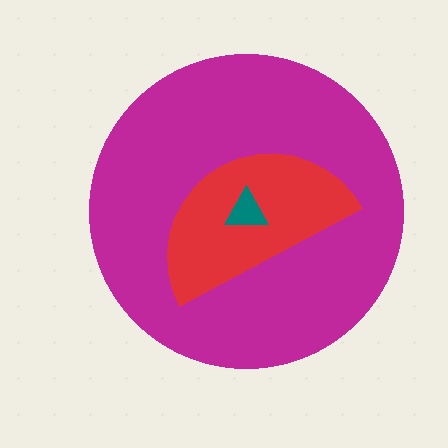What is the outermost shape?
The magenta circle.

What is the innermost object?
The teal triangle.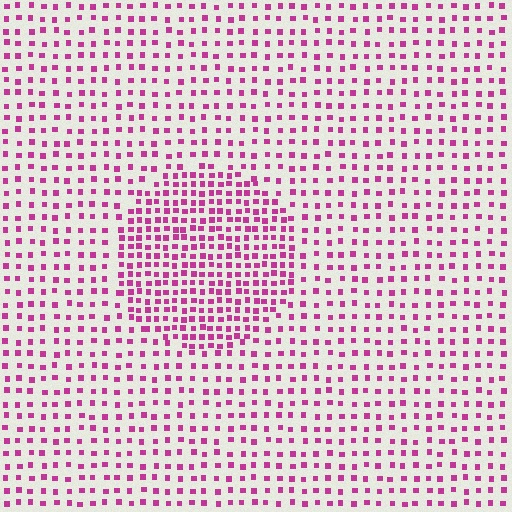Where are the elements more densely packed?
The elements are more densely packed inside the circle boundary.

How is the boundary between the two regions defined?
The boundary is defined by a change in element density (approximately 1.9x ratio). All elements are the same color, size, and shape.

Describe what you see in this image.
The image contains small magenta elements arranged at two different densities. A circle-shaped region is visible where the elements are more densely packed than the surrounding area.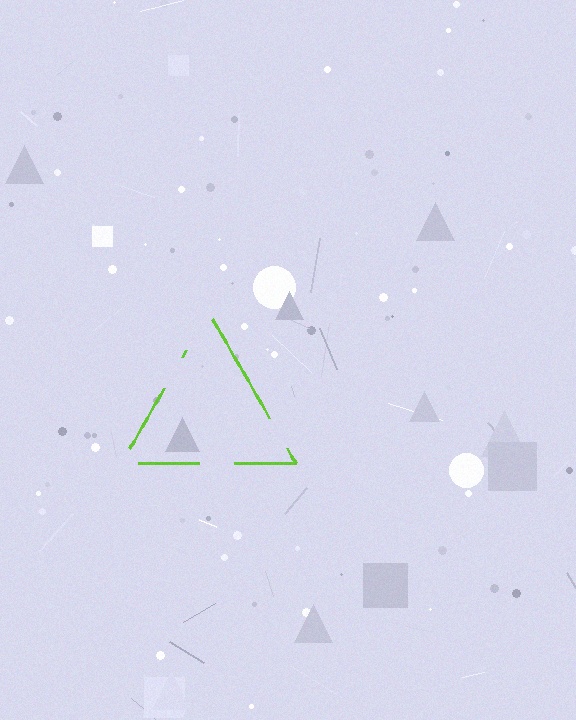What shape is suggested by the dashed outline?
The dashed outline suggests a triangle.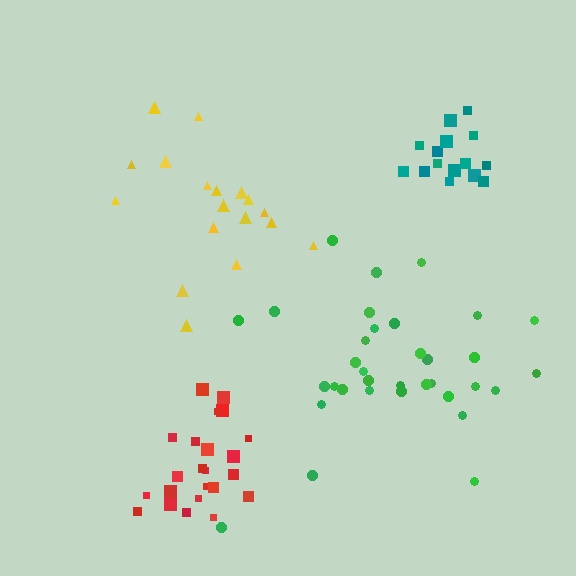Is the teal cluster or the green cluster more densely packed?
Teal.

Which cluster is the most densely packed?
Teal.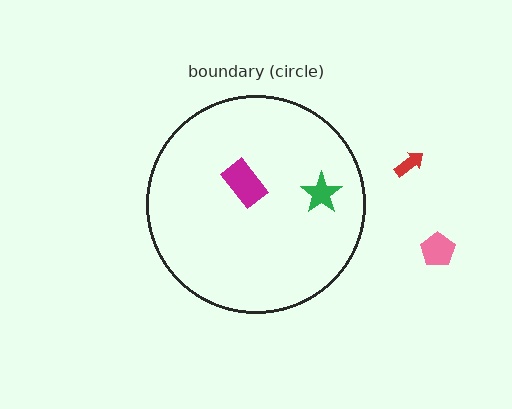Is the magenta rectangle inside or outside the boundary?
Inside.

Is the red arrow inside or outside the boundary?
Outside.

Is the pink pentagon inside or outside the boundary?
Outside.